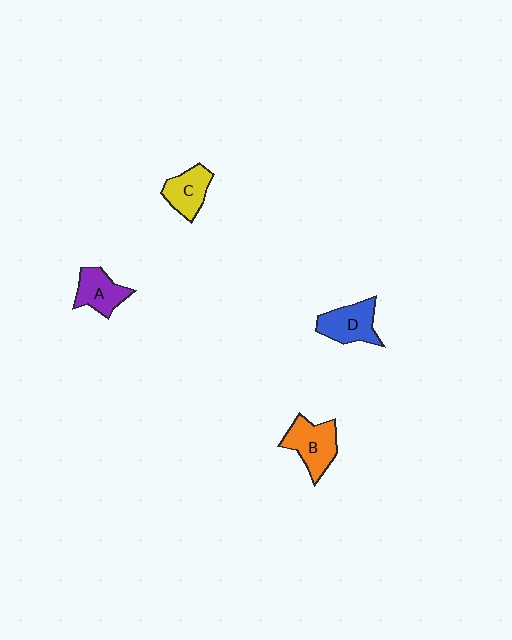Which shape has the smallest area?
Shape A (purple).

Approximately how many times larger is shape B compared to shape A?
Approximately 1.3 times.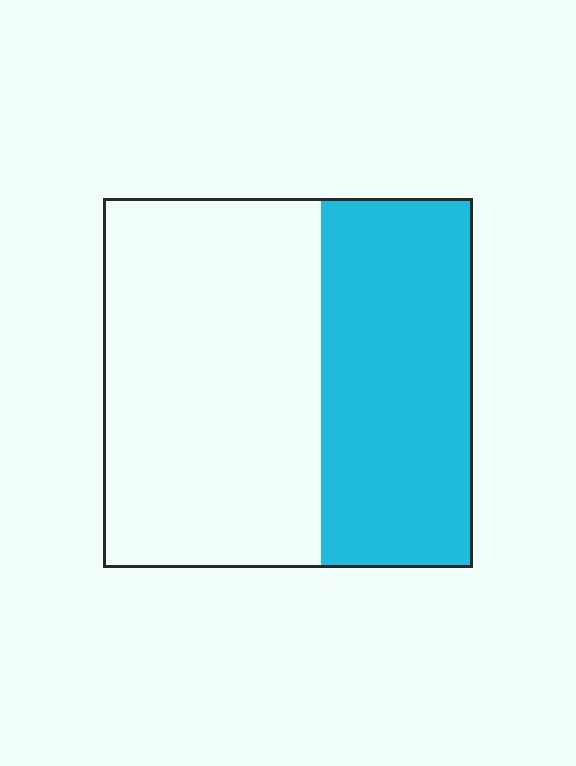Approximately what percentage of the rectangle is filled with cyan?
Approximately 40%.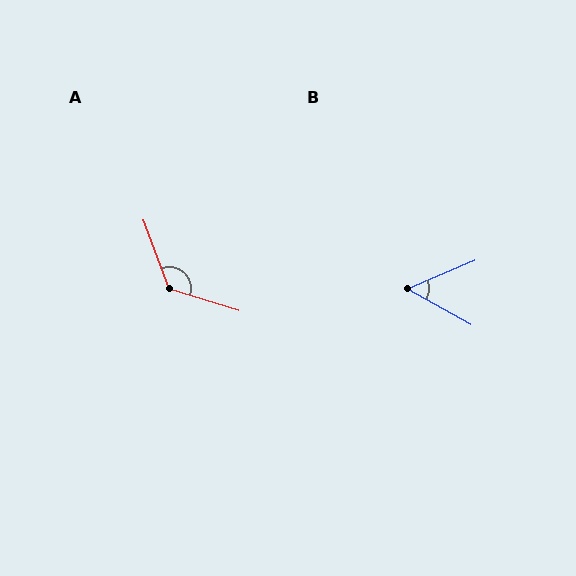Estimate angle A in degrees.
Approximately 127 degrees.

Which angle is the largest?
A, at approximately 127 degrees.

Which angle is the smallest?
B, at approximately 52 degrees.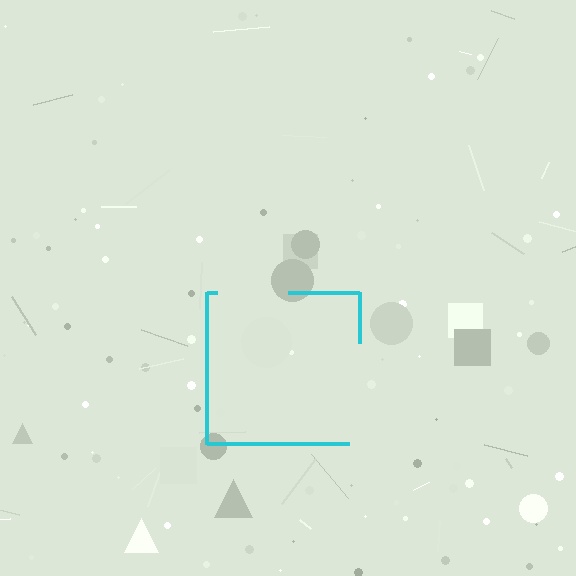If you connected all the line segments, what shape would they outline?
They would outline a square.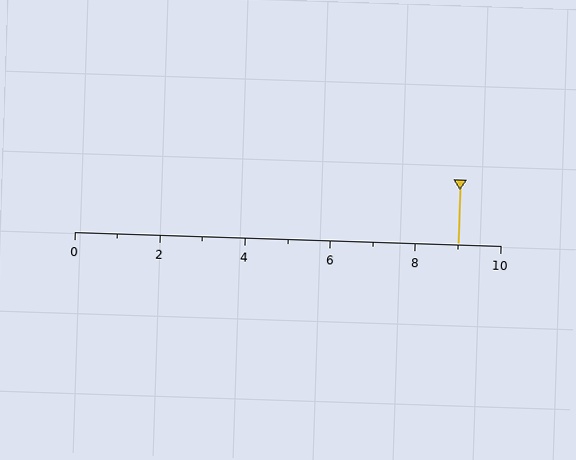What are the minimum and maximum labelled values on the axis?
The axis runs from 0 to 10.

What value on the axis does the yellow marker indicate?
The marker indicates approximately 9.